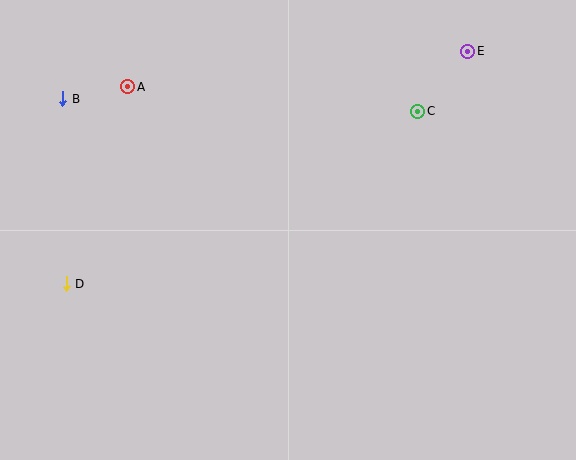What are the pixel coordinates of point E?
Point E is at (468, 51).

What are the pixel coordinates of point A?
Point A is at (128, 87).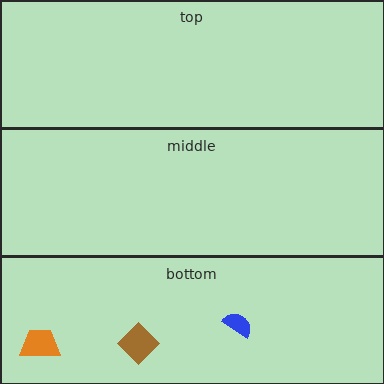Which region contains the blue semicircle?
The bottom region.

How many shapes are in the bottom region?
3.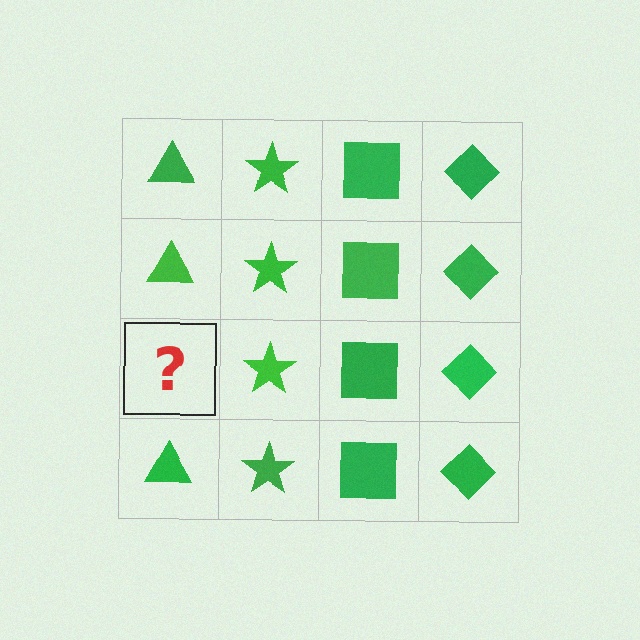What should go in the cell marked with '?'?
The missing cell should contain a green triangle.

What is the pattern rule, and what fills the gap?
The rule is that each column has a consistent shape. The gap should be filled with a green triangle.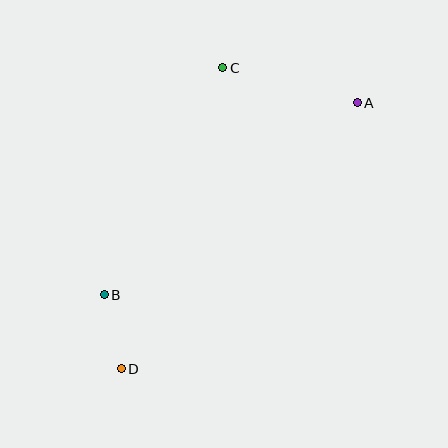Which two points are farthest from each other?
Points A and D are farthest from each other.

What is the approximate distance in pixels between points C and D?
The distance between C and D is approximately 318 pixels.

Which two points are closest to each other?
Points B and D are closest to each other.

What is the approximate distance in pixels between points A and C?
The distance between A and C is approximately 139 pixels.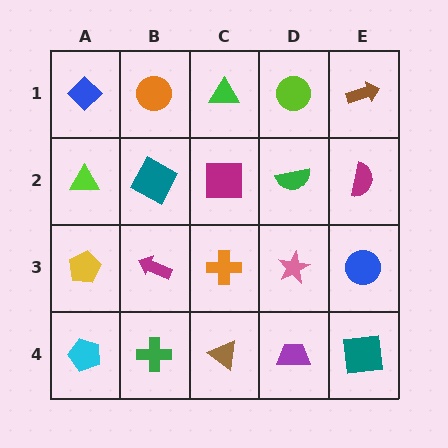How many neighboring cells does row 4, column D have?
3.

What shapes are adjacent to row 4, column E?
A blue circle (row 3, column E), a purple trapezoid (row 4, column D).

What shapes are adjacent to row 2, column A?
A blue diamond (row 1, column A), a yellow pentagon (row 3, column A), a teal square (row 2, column B).